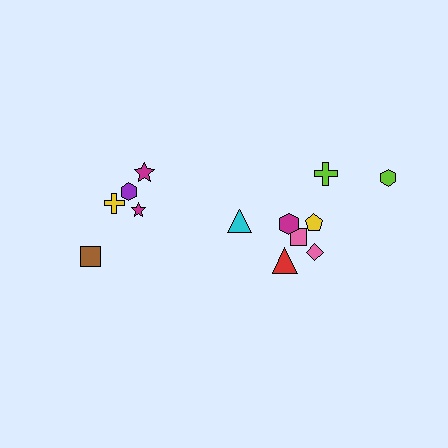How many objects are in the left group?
There are 5 objects.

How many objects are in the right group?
There are 8 objects.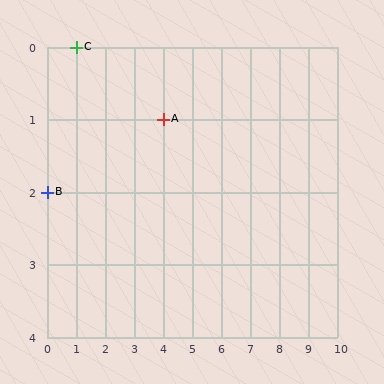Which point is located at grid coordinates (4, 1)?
Point A is at (4, 1).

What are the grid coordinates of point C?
Point C is at grid coordinates (1, 0).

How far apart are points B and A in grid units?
Points B and A are 4 columns and 1 row apart (about 4.1 grid units diagonally).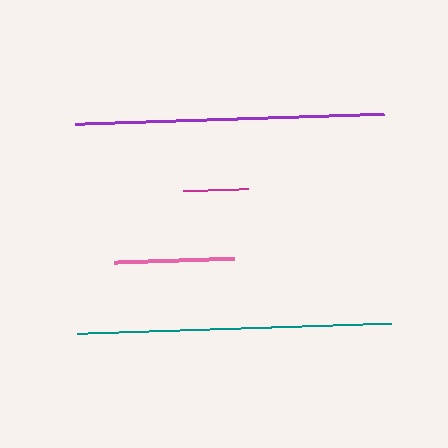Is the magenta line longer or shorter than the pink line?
The pink line is longer than the magenta line.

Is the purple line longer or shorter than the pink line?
The purple line is longer than the pink line.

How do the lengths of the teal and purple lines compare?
The teal and purple lines are approximately the same length.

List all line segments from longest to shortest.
From longest to shortest: teal, purple, pink, magenta.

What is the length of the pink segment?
The pink segment is approximately 120 pixels long.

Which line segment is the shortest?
The magenta line is the shortest at approximately 65 pixels.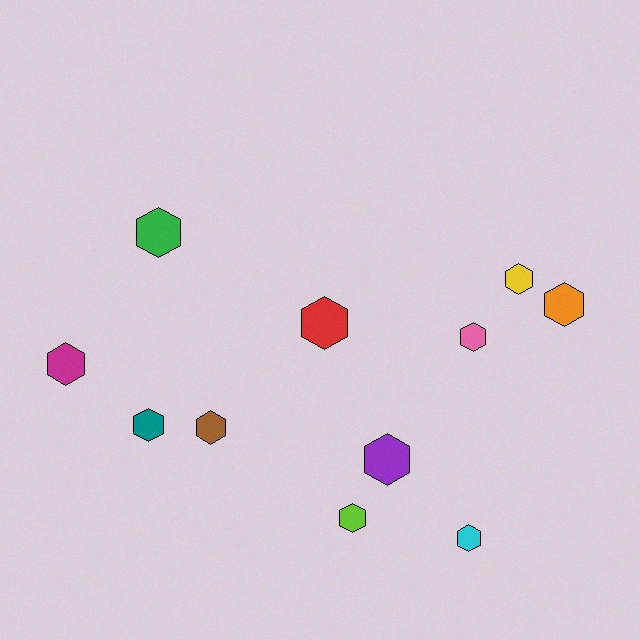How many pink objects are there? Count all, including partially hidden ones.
There is 1 pink object.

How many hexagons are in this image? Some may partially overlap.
There are 11 hexagons.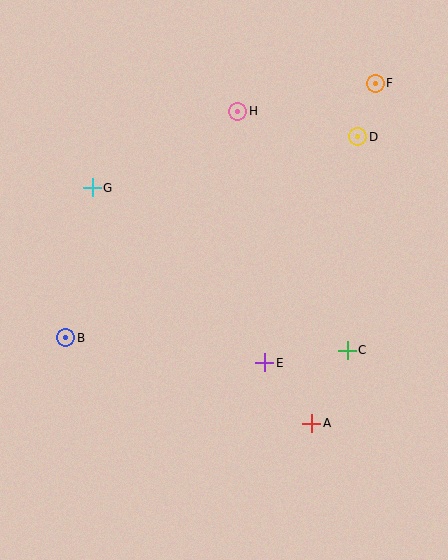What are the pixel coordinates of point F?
Point F is at (375, 83).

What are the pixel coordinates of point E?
Point E is at (265, 363).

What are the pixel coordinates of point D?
Point D is at (358, 137).